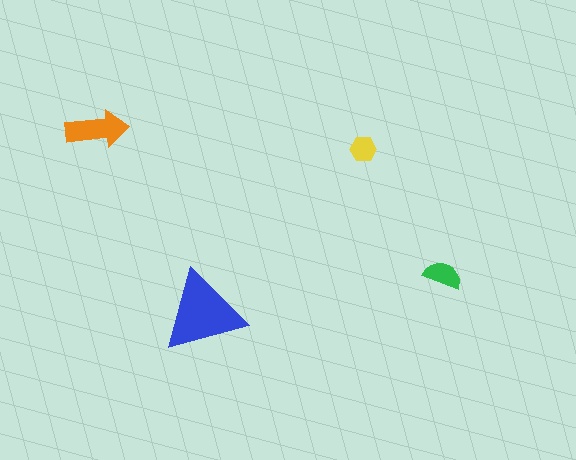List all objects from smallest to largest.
The yellow hexagon, the green semicircle, the orange arrow, the blue triangle.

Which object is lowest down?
The blue triangle is bottommost.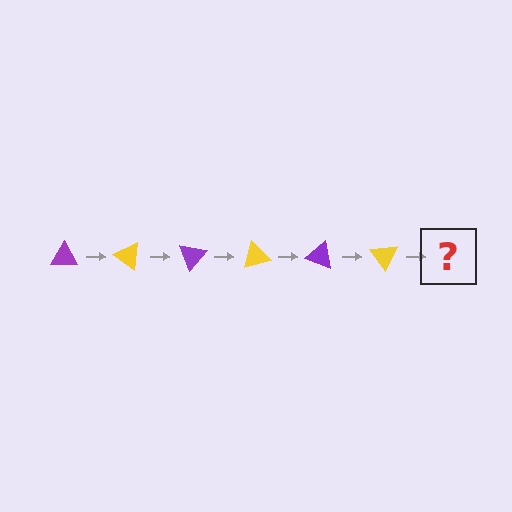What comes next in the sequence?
The next element should be a purple triangle, rotated 210 degrees from the start.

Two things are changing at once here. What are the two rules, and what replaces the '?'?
The two rules are that it rotates 35 degrees each step and the color cycles through purple and yellow. The '?' should be a purple triangle, rotated 210 degrees from the start.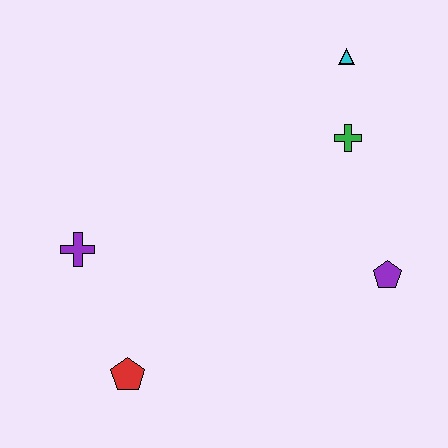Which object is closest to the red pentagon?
The purple cross is closest to the red pentagon.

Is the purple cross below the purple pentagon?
No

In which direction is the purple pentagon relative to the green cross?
The purple pentagon is below the green cross.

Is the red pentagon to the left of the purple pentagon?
Yes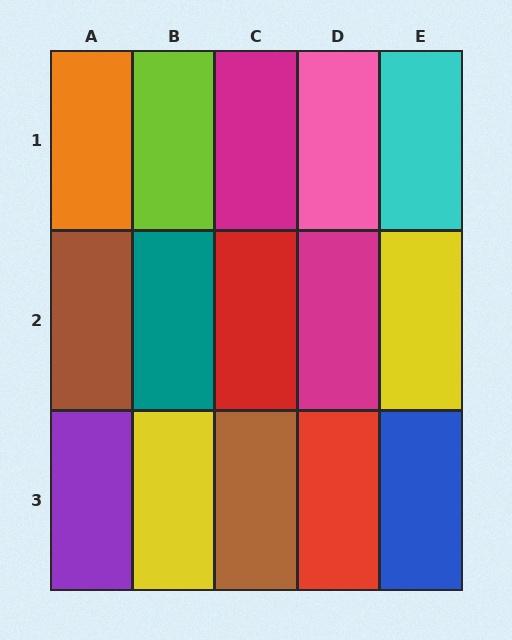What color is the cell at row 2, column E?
Yellow.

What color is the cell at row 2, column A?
Brown.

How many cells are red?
2 cells are red.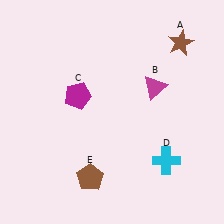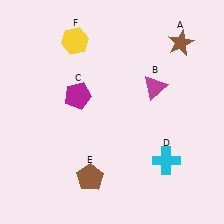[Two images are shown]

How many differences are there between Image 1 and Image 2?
There is 1 difference between the two images.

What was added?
A yellow hexagon (F) was added in Image 2.